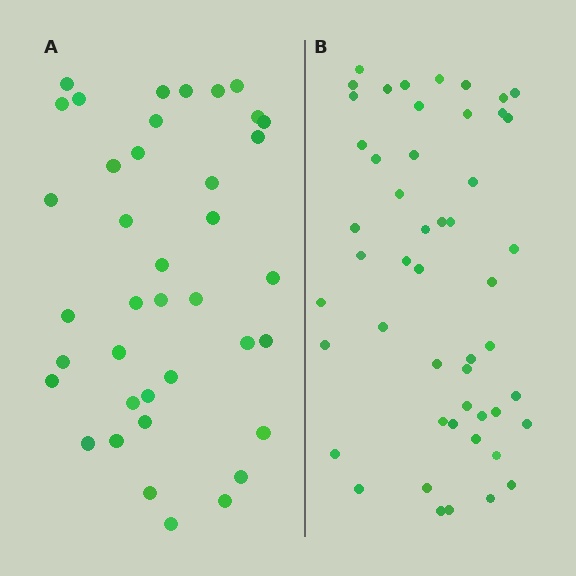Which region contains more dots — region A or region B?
Region B (the right region) has more dots.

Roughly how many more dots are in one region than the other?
Region B has roughly 12 or so more dots than region A.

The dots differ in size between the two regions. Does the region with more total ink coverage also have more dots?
No. Region A has more total ink coverage because its dots are larger, but region B actually contains more individual dots. Total area can be misleading — the number of items is what matters here.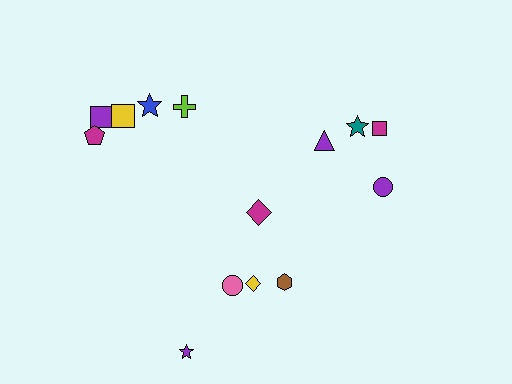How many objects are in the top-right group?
There are 4 objects.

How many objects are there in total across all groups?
There are 15 objects.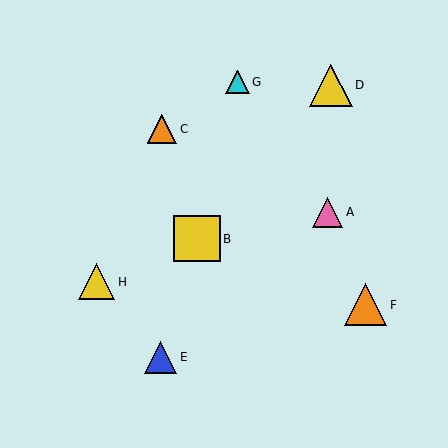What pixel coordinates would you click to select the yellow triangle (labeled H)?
Click at (97, 282) to select the yellow triangle H.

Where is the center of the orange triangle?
The center of the orange triangle is at (162, 129).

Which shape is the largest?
The yellow square (labeled B) is the largest.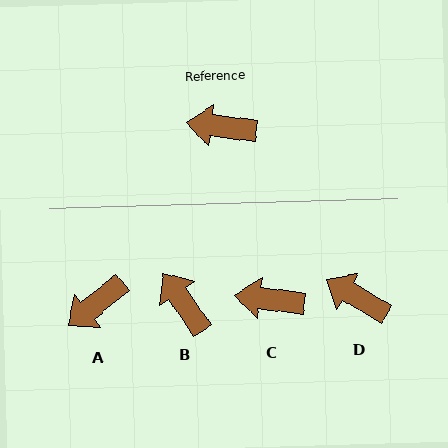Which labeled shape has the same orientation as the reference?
C.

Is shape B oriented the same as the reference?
No, it is off by about 49 degrees.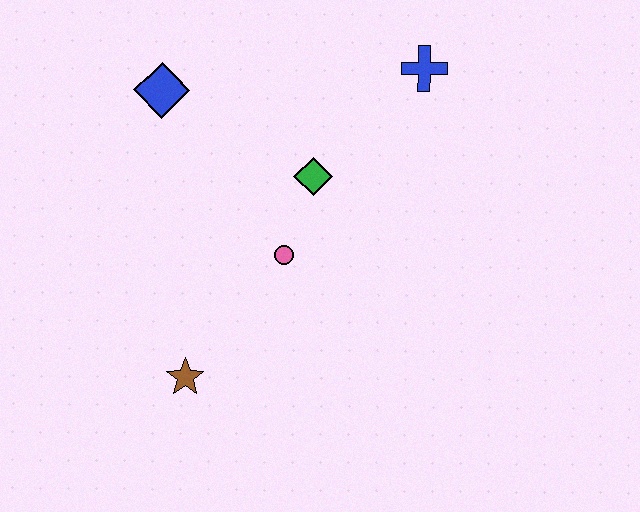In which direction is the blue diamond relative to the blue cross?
The blue diamond is to the left of the blue cross.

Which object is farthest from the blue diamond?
The brown star is farthest from the blue diamond.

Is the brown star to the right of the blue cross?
No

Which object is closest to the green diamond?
The pink circle is closest to the green diamond.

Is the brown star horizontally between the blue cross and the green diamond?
No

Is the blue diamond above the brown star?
Yes